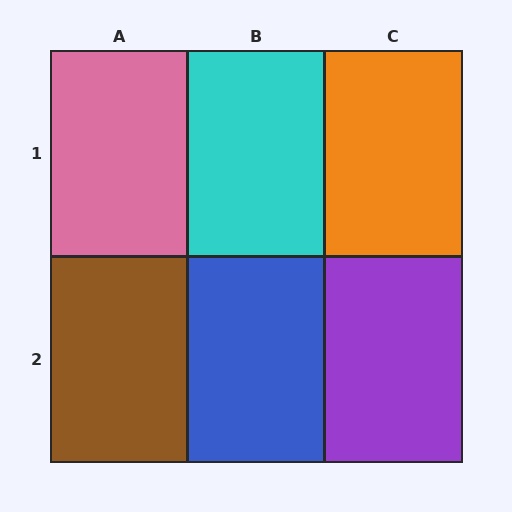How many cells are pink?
1 cell is pink.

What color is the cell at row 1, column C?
Orange.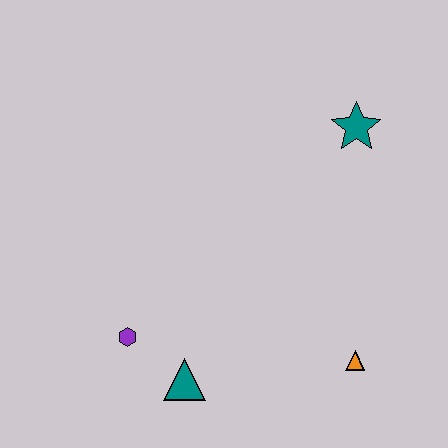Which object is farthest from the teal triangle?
The teal star is farthest from the teal triangle.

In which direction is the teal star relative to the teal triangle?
The teal star is above the teal triangle.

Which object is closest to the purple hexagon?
The teal triangle is closest to the purple hexagon.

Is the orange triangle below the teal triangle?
No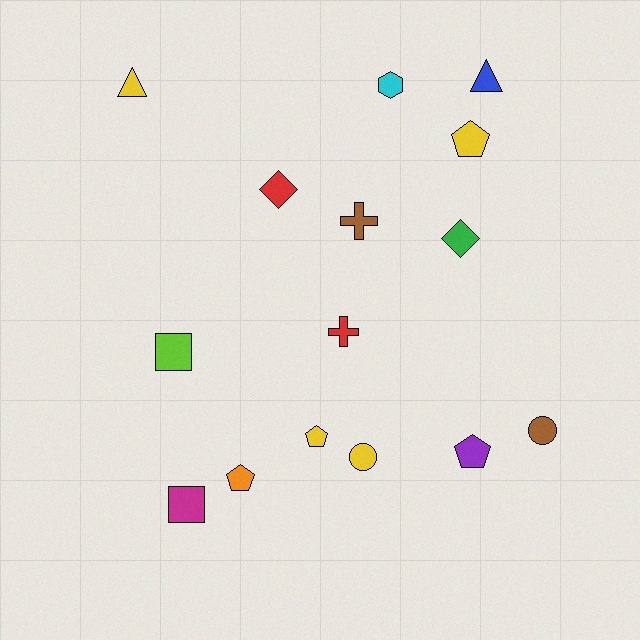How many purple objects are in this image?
There is 1 purple object.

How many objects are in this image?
There are 15 objects.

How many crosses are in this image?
There are 2 crosses.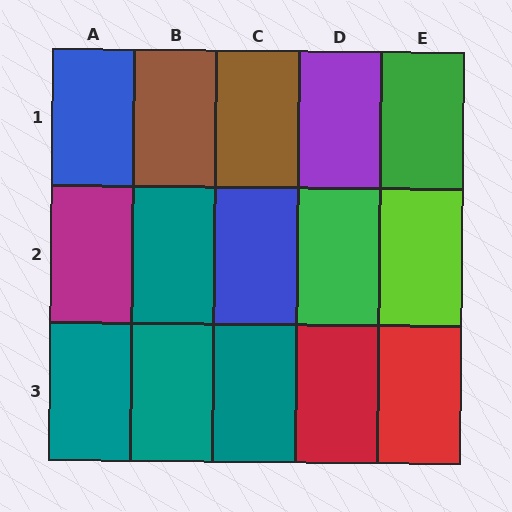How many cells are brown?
2 cells are brown.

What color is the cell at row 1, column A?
Blue.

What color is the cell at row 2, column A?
Magenta.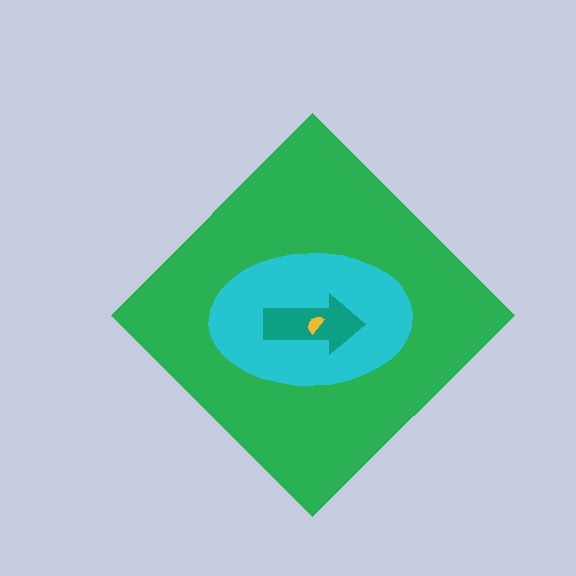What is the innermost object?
The yellow semicircle.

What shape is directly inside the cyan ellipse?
The teal arrow.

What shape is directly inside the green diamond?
The cyan ellipse.